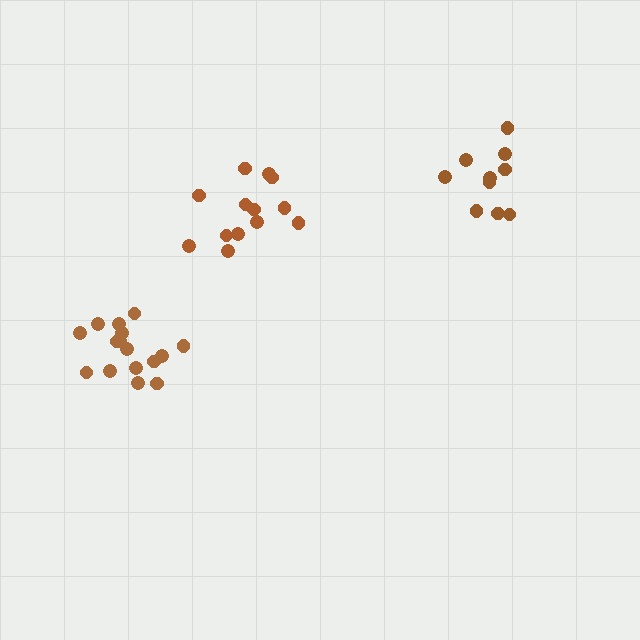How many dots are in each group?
Group 1: 16 dots, Group 2: 10 dots, Group 3: 13 dots (39 total).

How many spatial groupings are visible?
There are 3 spatial groupings.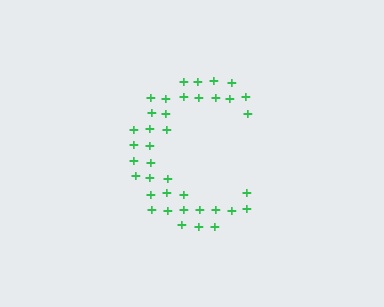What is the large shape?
The large shape is the letter C.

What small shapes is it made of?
It is made of small plus signs.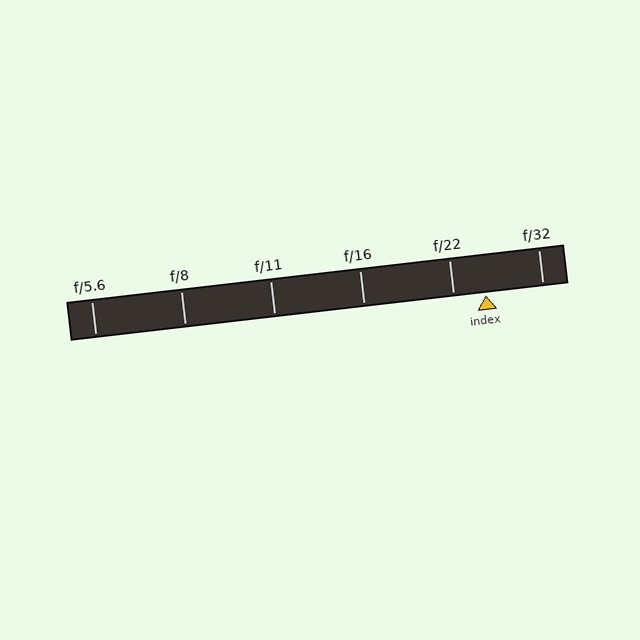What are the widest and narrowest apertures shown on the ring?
The widest aperture shown is f/5.6 and the narrowest is f/32.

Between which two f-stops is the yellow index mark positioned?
The index mark is between f/22 and f/32.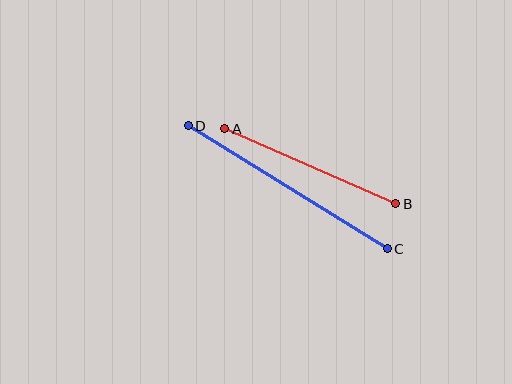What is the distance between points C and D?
The distance is approximately 234 pixels.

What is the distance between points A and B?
The distance is approximately 187 pixels.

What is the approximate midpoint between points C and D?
The midpoint is at approximately (288, 187) pixels.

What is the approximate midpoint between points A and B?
The midpoint is at approximately (310, 166) pixels.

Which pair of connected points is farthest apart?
Points C and D are farthest apart.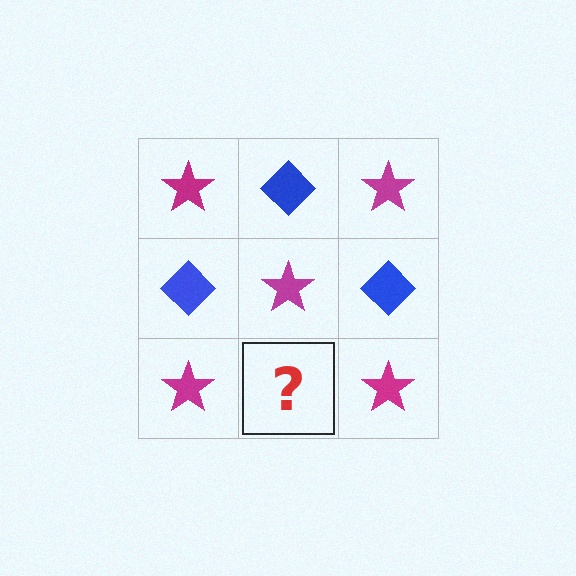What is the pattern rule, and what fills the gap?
The rule is that it alternates magenta star and blue diamond in a checkerboard pattern. The gap should be filled with a blue diamond.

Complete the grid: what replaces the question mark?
The question mark should be replaced with a blue diamond.